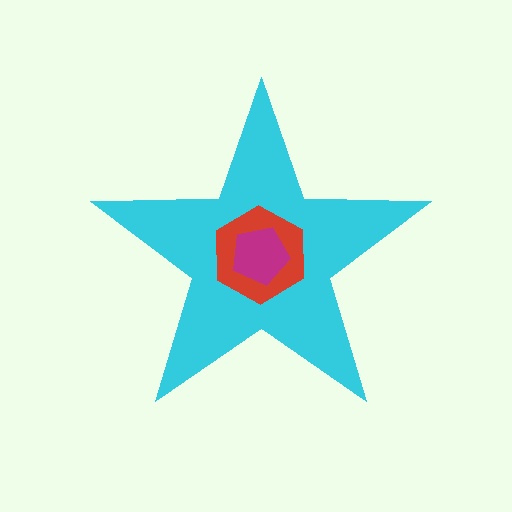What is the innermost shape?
The magenta pentagon.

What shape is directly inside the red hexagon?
The magenta pentagon.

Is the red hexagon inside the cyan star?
Yes.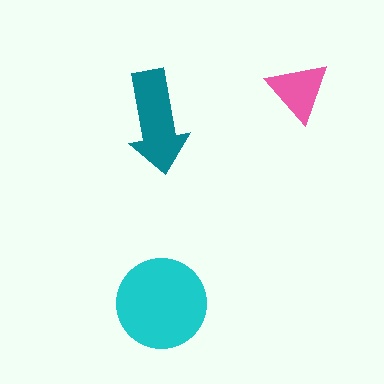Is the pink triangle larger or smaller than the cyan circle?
Smaller.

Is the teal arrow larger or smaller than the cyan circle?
Smaller.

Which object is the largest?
The cyan circle.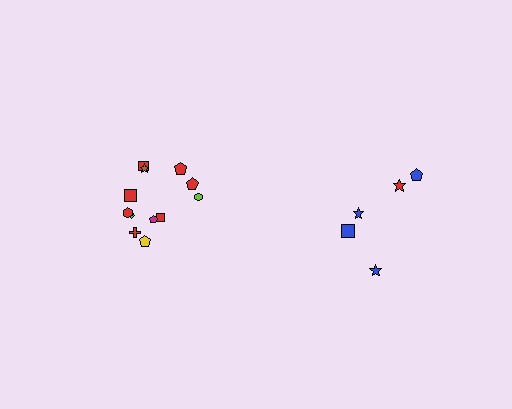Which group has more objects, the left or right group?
The left group.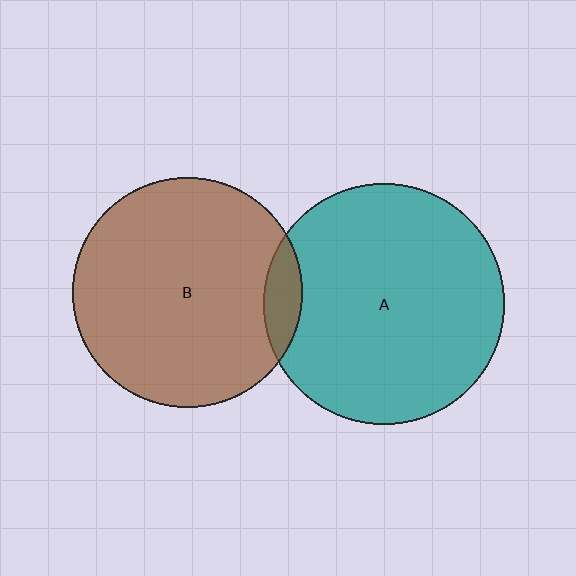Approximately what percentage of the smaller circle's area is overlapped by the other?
Approximately 10%.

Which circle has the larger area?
Circle A (teal).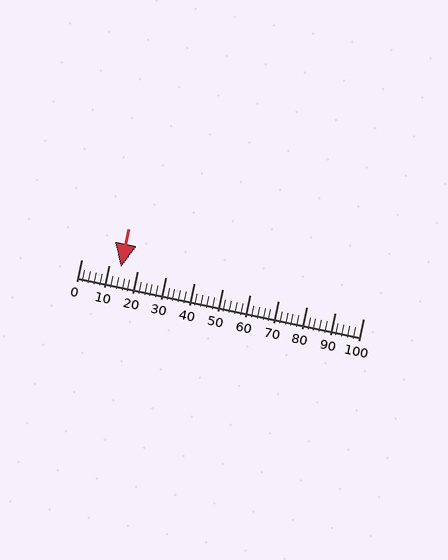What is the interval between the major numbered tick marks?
The major tick marks are spaced 10 units apart.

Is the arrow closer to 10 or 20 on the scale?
The arrow is closer to 10.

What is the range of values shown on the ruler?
The ruler shows values from 0 to 100.